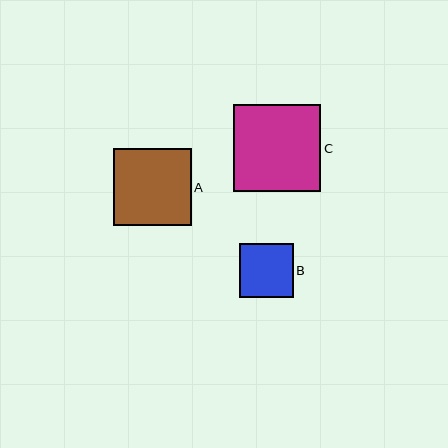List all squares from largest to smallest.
From largest to smallest: C, A, B.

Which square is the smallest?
Square B is the smallest with a size of approximately 54 pixels.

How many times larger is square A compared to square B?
Square A is approximately 1.4 times the size of square B.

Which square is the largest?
Square C is the largest with a size of approximately 87 pixels.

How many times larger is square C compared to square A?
Square C is approximately 1.1 times the size of square A.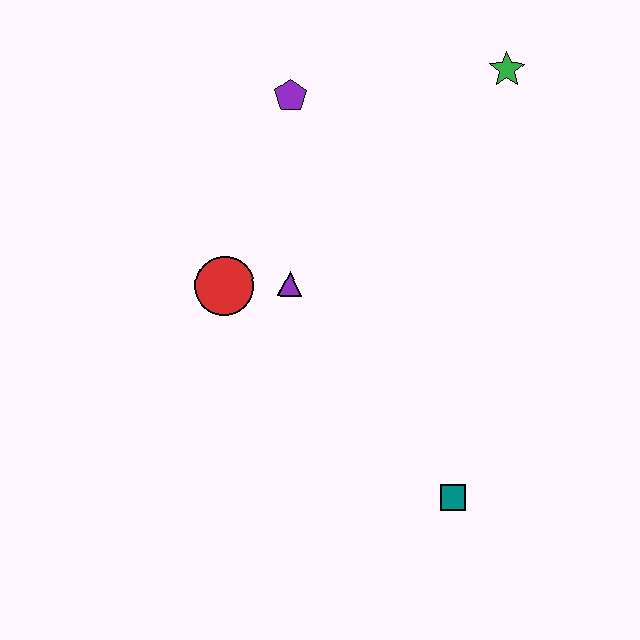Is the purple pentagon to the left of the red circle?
No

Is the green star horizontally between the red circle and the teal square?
No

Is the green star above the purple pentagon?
Yes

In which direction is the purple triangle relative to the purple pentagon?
The purple triangle is below the purple pentagon.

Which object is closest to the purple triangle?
The red circle is closest to the purple triangle.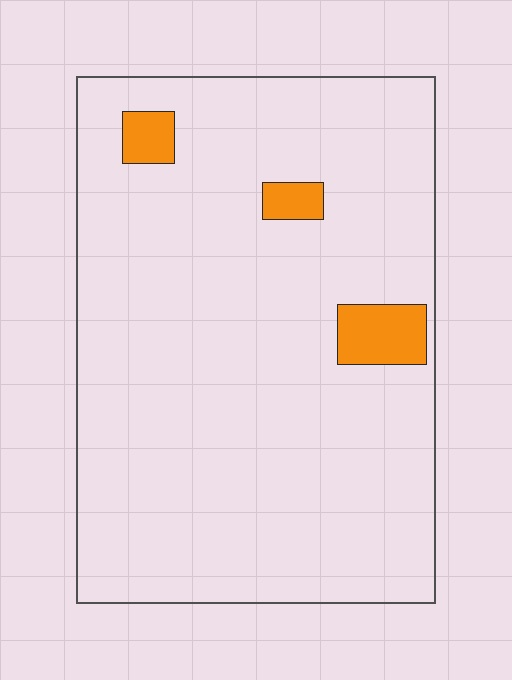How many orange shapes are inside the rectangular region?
3.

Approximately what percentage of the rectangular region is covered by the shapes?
Approximately 5%.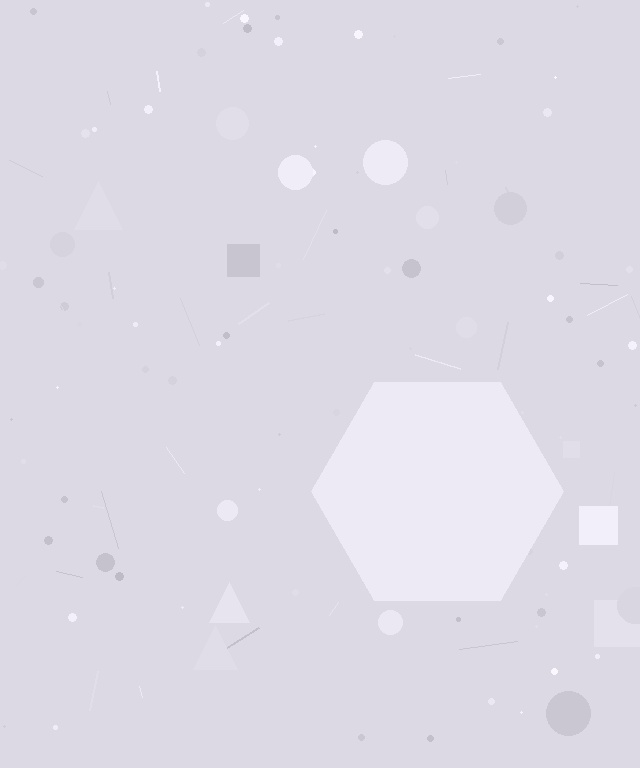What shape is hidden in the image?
A hexagon is hidden in the image.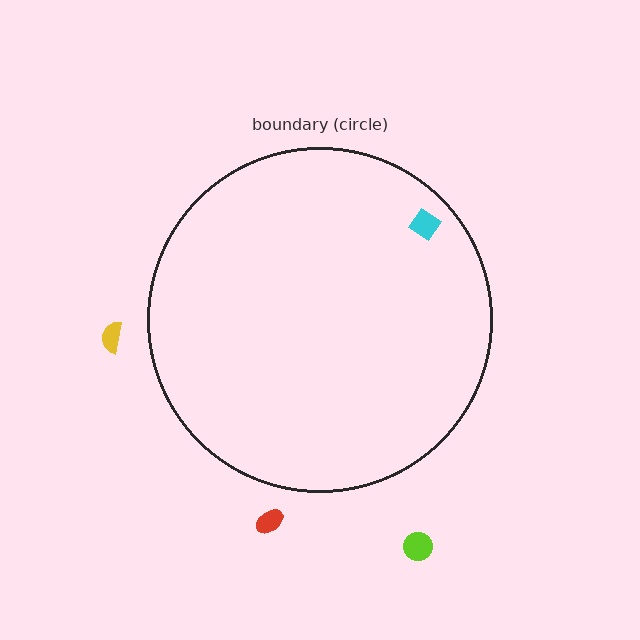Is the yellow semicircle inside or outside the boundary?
Outside.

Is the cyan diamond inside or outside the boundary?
Inside.